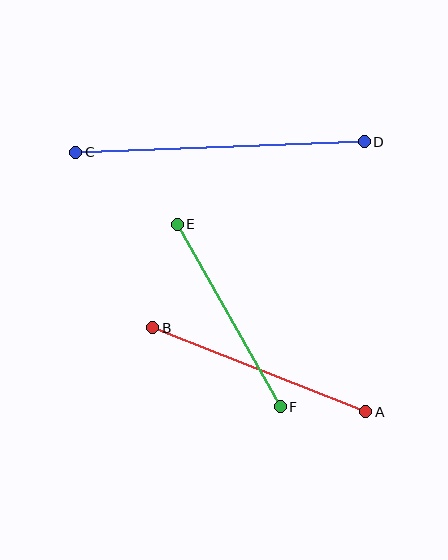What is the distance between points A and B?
The distance is approximately 229 pixels.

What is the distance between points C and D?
The distance is approximately 289 pixels.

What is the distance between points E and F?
The distance is approximately 210 pixels.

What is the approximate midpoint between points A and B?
The midpoint is at approximately (259, 370) pixels.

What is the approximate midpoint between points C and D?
The midpoint is at approximately (220, 147) pixels.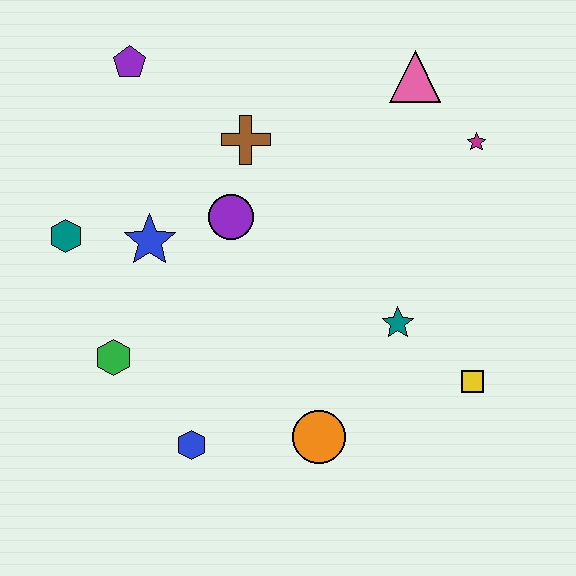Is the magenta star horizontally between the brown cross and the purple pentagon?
No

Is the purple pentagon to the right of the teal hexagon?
Yes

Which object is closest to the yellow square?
The teal star is closest to the yellow square.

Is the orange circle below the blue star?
Yes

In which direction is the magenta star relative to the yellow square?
The magenta star is above the yellow square.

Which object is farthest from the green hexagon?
The magenta star is farthest from the green hexagon.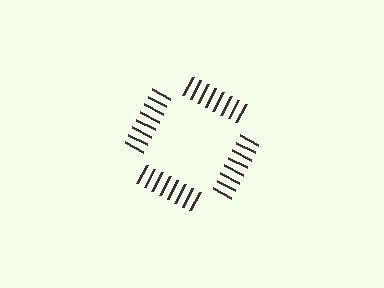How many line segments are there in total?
32 — 8 along each of the 4 edges.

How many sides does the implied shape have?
4 sides — the line-ends trace a square.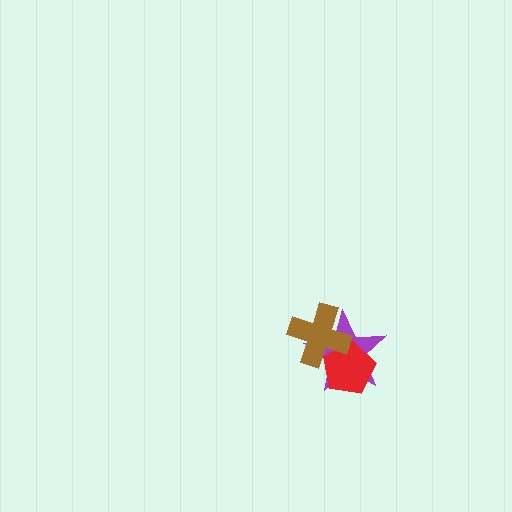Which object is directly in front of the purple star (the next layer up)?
The red pentagon is directly in front of the purple star.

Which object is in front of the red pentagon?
The brown cross is in front of the red pentagon.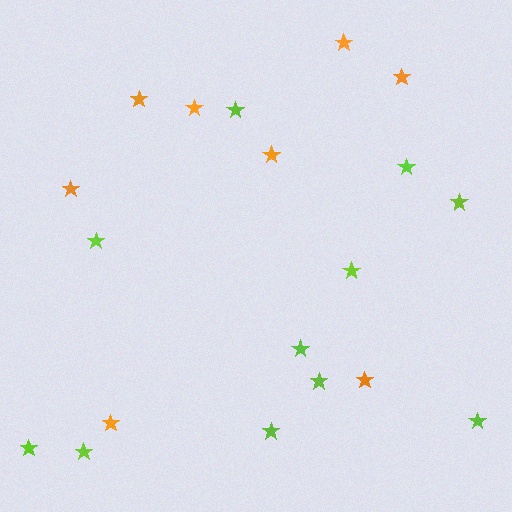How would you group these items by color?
There are 2 groups: one group of orange stars (8) and one group of lime stars (11).